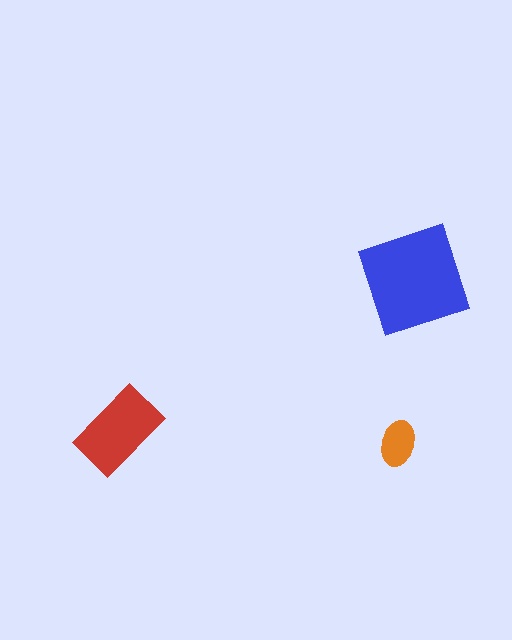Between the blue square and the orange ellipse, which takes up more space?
The blue square.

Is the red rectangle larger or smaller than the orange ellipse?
Larger.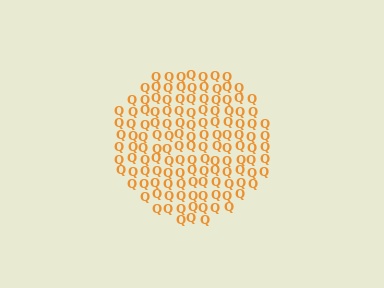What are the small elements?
The small elements are letter Q's.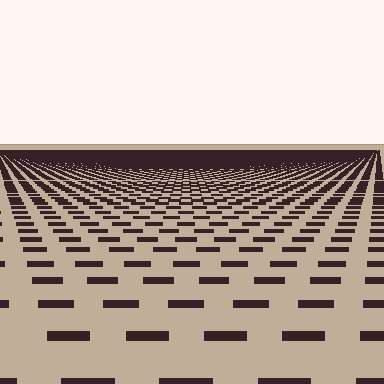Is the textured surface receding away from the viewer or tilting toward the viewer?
The surface is receding away from the viewer. Texture elements get smaller and denser toward the top.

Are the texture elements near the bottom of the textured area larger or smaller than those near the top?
Larger. Near the bottom, elements are closer to the viewer and appear at a bigger on-screen size.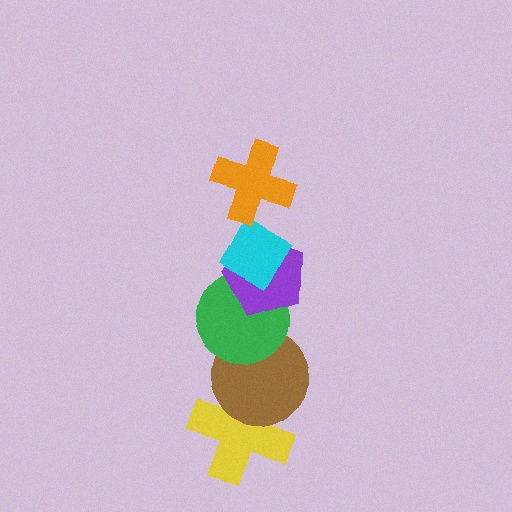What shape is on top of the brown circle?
The green circle is on top of the brown circle.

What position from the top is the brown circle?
The brown circle is 5th from the top.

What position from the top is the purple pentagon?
The purple pentagon is 3rd from the top.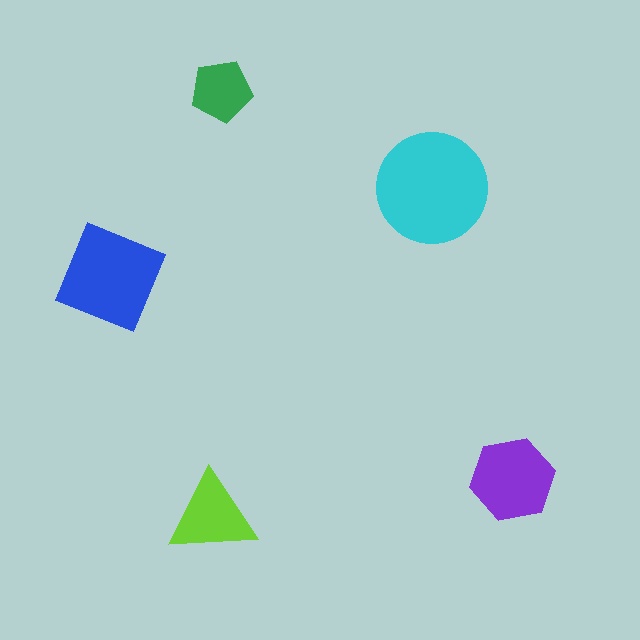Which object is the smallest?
The green pentagon.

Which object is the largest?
The cyan circle.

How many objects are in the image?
There are 5 objects in the image.